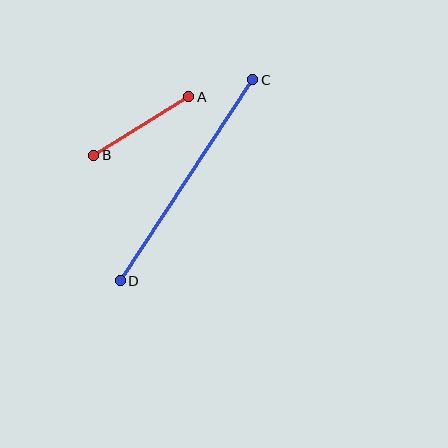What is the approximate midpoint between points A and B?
The midpoint is at approximately (141, 126) pixels.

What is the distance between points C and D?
The distance is approximately 240 pixels.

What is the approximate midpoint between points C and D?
The midpoint is at approximately (187, 180) pixels.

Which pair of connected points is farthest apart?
Points C and D are farthest apart.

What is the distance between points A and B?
The distance is approximately 111 pixels.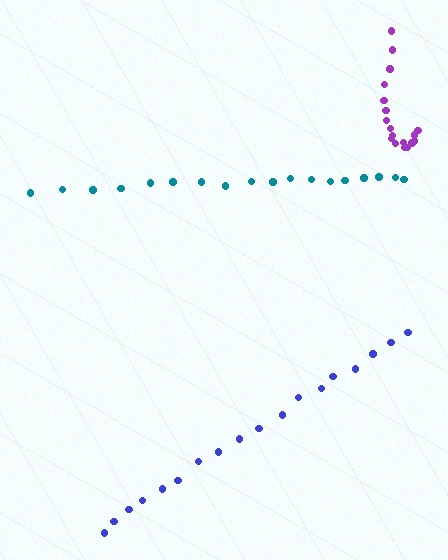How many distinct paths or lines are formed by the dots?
There are 3 distinct paths.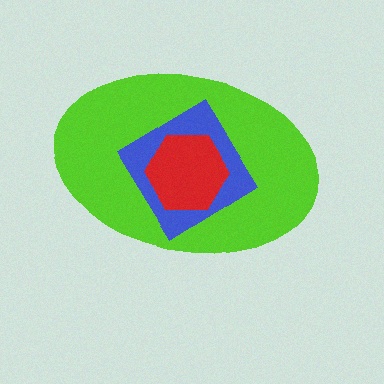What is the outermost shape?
The lime ellipse.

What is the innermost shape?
The red hexagon.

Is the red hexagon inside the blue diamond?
Yes.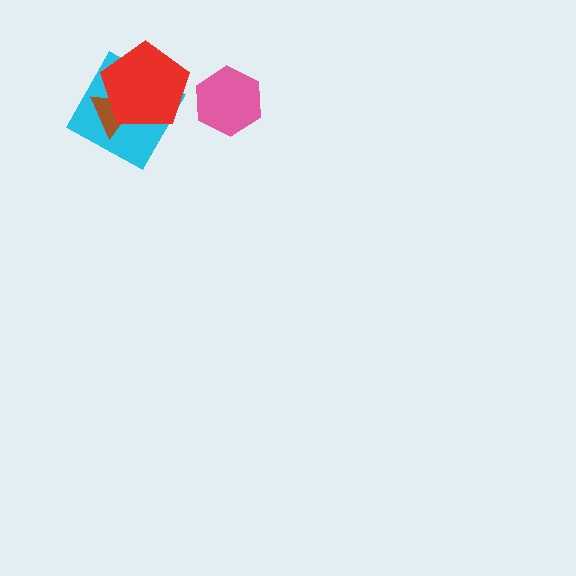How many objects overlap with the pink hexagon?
0 objects overlap with the pink hexagon.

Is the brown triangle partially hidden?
Yes, it is partially covered by another shape.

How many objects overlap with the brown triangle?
2 objects overlap with the brown triangle.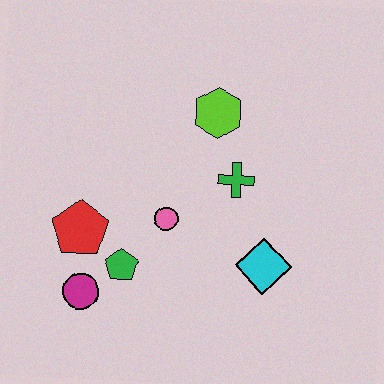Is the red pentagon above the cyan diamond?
Yes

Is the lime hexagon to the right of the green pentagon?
Yes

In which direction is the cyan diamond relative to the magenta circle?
The cyan diamond is to the right of the magenta circle.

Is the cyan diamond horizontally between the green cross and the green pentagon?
No